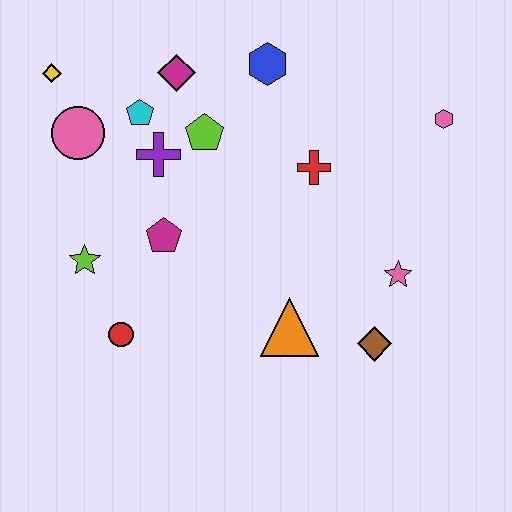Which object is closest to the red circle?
The lime star is closest to the red circle.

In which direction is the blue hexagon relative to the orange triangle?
The blue hexagon is above the orange triangle.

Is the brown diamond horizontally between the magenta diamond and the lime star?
No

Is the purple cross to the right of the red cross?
No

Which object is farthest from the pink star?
The yellow diamond is farthest from the pink star.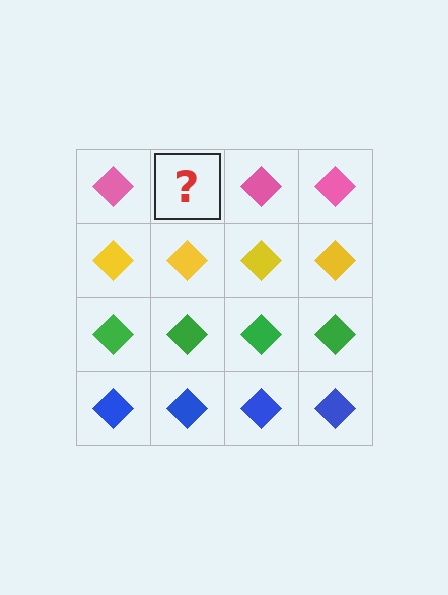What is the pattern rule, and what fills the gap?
The rule is that each row has a consistent color. The gap should be filled with a pink diamond.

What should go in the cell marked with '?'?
The missing cell should contain a pink diamond.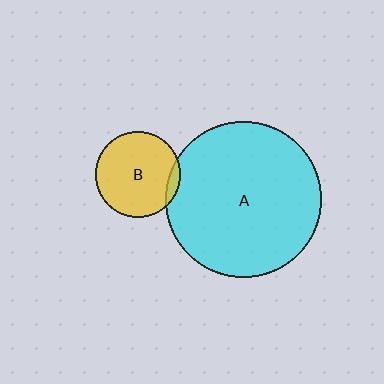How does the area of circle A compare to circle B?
Approximately 3.3 times.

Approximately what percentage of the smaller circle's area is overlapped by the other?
Approximately 5%.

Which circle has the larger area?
Circle A (cyan).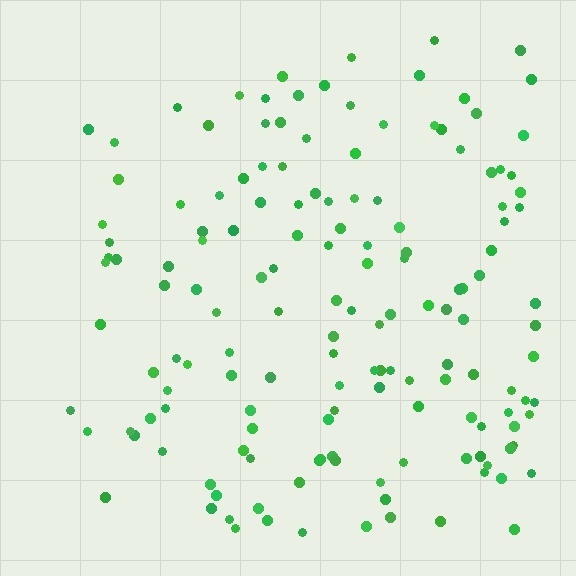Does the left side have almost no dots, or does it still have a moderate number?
Still a moderate number, just noticeably fewer than the right.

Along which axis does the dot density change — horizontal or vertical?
Horizontal.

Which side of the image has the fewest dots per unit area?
The left.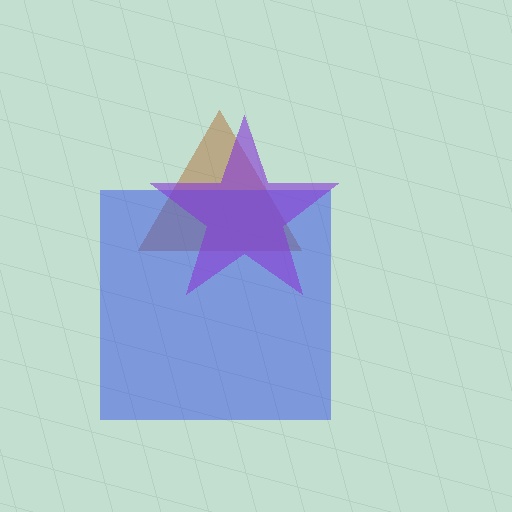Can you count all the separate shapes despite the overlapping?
Yes, there are 3 separate shapes.